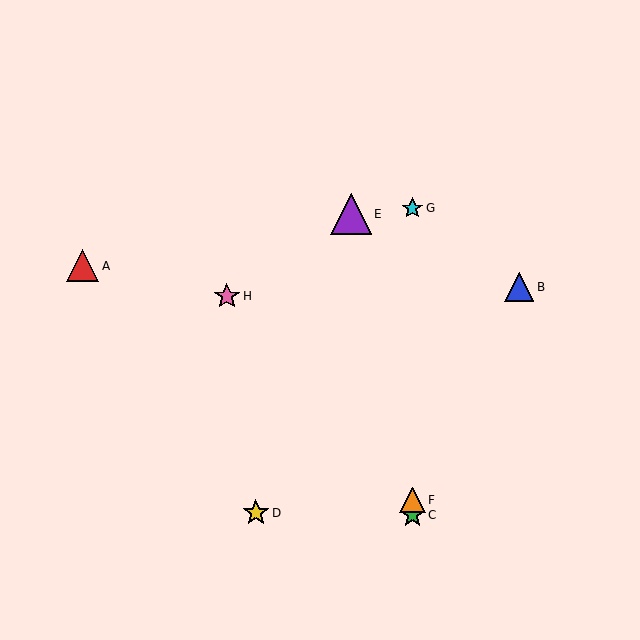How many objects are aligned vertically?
3 objects (C, F, G) are aligned vertically.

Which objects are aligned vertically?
Objects C, F, G are aligned vertically.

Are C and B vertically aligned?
No, C is at x≈412 and B is at x≈519.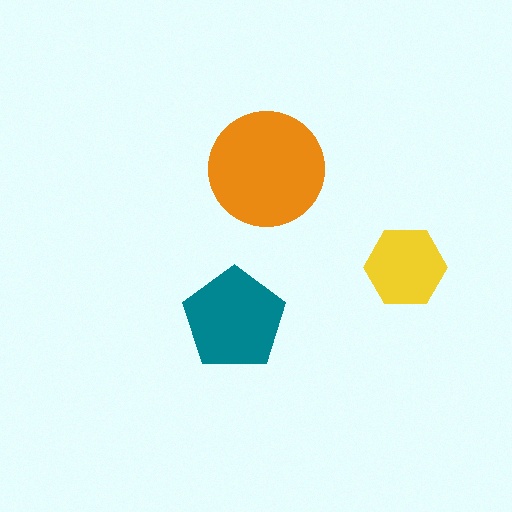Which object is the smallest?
The yellow hexagon.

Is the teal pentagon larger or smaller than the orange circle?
Smaller.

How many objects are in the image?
There are 3 objects in the image.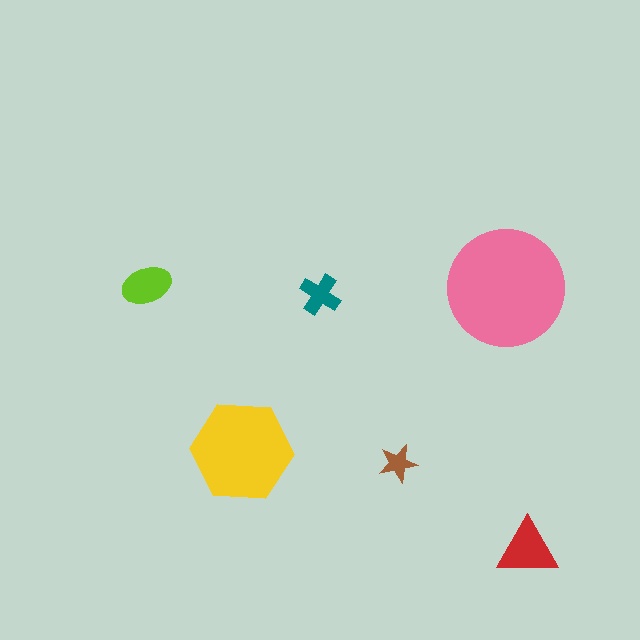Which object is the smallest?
The brown star.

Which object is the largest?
The pink circle.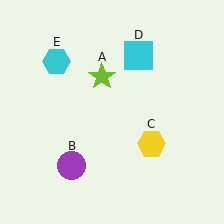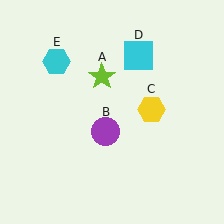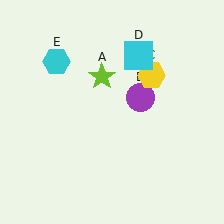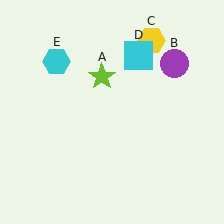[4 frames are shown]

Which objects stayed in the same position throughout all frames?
Lime star (object A) and cyan square (object D) and cyan hexagon (object E) remained stationary.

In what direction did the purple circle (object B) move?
The purple circle (object B) moved up and to the right.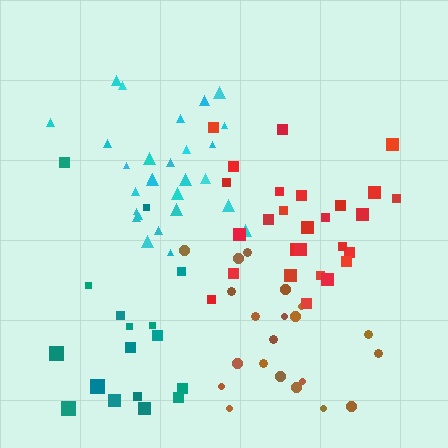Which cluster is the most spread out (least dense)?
Teal.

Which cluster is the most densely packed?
Red.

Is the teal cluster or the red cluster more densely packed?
Red.